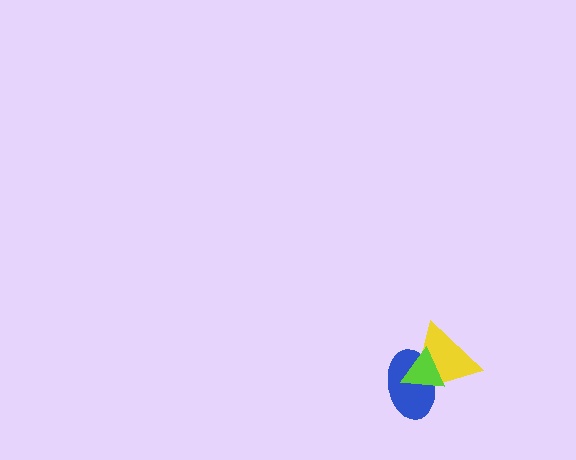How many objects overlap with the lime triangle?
2 objects overlap with the lime triangle.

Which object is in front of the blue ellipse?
The lime triangle is in front of the blue ellipse.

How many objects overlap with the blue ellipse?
2 objects overlap with the blue ellipse.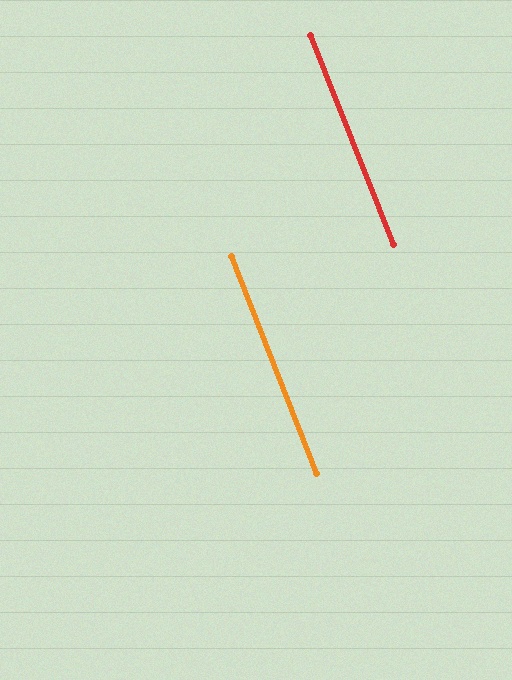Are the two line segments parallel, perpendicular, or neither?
Parallel — their directions differ by only 0.4°.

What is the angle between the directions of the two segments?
Approximately 0 degrees.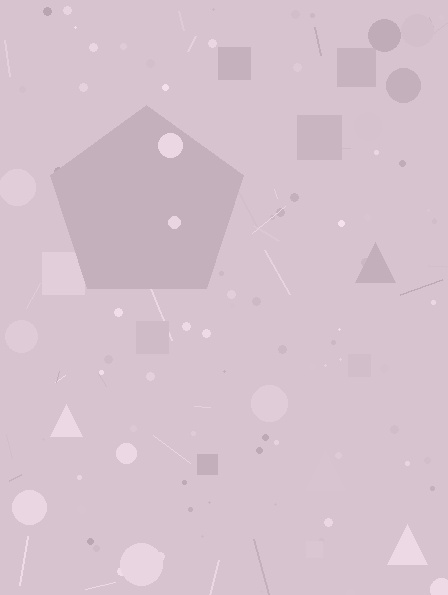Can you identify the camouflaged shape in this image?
The camouflaged shape is a pentagon.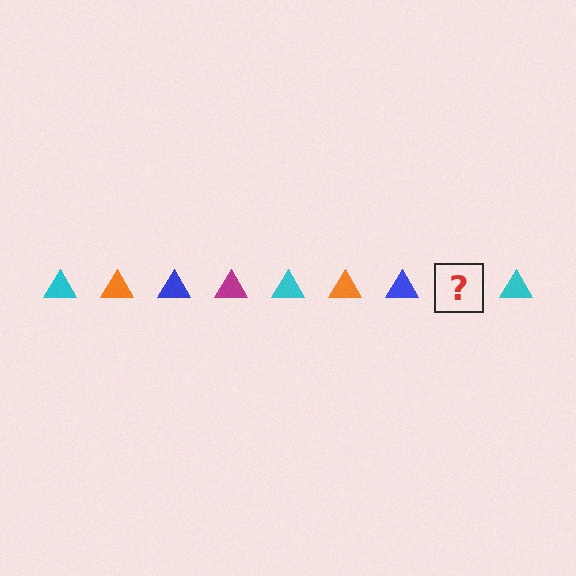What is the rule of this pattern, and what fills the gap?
The rule is that the pattern cycles through cyan, orange, blue, magenta triangles. The gap should be filled with a magenta triangle.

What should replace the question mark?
The question mark should be replaced with a magenta triangle.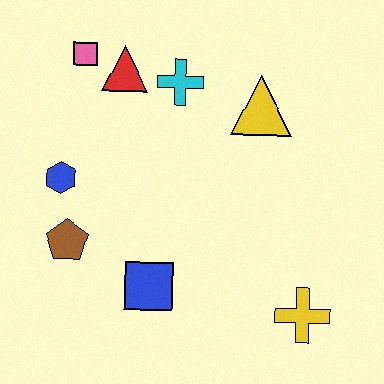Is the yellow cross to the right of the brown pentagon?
Yes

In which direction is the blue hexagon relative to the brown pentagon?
The blue hexagon is above the brown pentagon.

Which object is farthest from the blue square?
The pink square is farthest from the blue square.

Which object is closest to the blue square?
The brown pentagon is closest to the blue square.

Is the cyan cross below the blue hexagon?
No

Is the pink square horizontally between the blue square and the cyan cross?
No